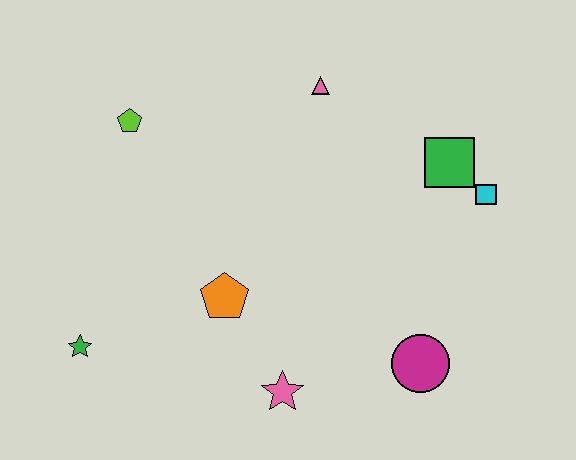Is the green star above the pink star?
Yes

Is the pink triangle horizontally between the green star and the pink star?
No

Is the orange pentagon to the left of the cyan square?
Yes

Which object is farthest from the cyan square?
The green star is farthest from the cyan square.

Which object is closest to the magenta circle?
The pink star is closest to the magenta circle.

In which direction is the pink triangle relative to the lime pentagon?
The pink triangle is to the right of the lime pentagon.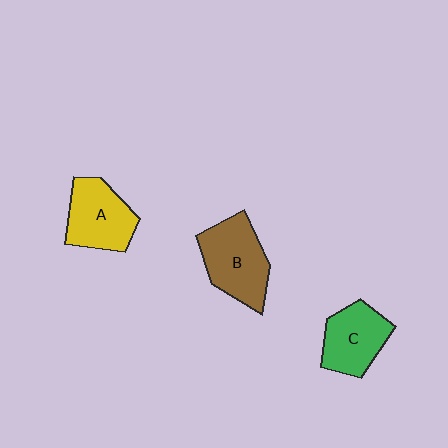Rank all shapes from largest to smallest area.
From largest to smallest: B (brown), A (yellow), C (green).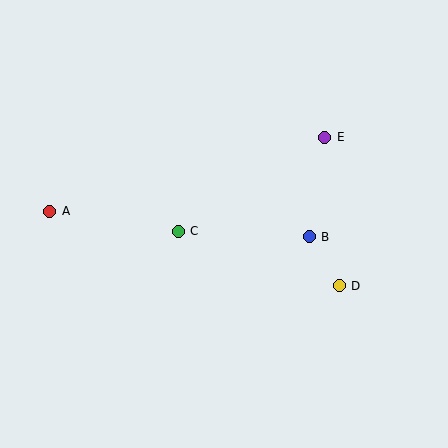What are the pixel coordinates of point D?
Point D is at (339, 286).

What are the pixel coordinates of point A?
Point A is at (50, 211).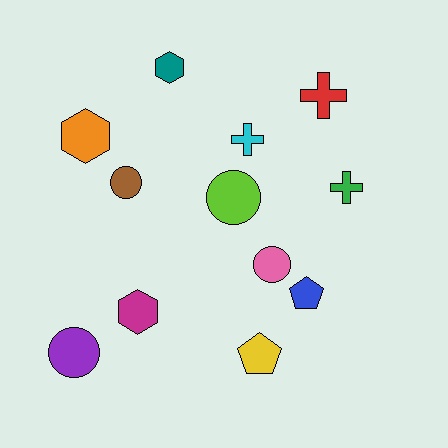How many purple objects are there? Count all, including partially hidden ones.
There is 1 purple object.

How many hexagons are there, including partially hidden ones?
There are 3 hexagons.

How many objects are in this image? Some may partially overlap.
There are 12 objects.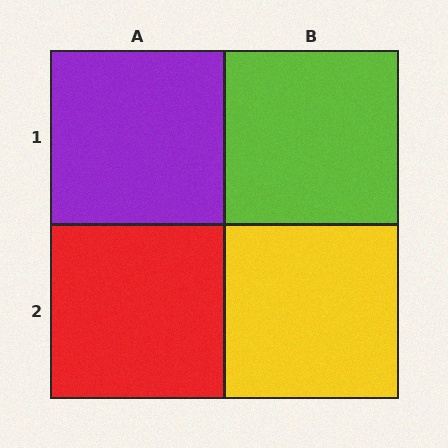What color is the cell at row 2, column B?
Yellow.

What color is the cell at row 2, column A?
Red.